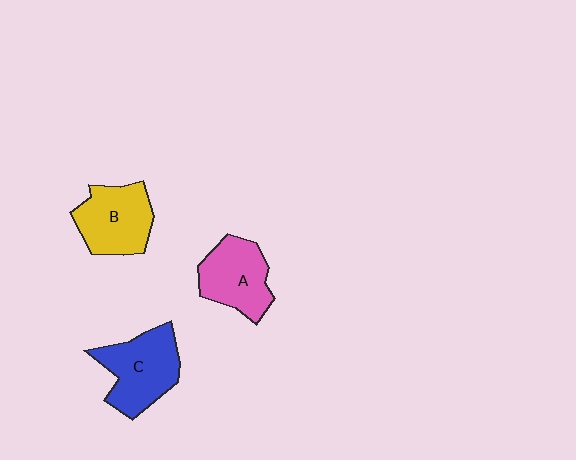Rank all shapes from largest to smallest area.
From largest to smallest: C (blue), B (yellow), A (pink).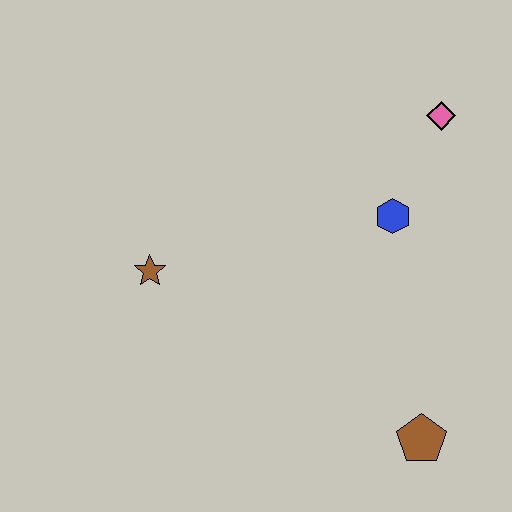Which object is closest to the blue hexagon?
The pink diamond is closest to the blue hexagon.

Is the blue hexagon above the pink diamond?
No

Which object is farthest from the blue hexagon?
The brown star is farthest from the blue hexagon.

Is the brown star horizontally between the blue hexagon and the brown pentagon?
No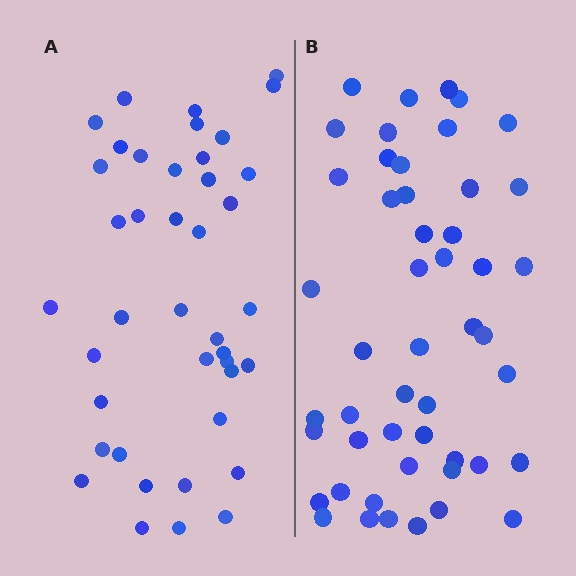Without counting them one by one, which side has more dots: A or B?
Region B (the right region) has more dots.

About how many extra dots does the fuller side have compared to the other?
Region B has roughly 8 or so more dots than region A.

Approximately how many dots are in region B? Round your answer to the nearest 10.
About 50 dots. (The exact count is 49, which rounds to 50.)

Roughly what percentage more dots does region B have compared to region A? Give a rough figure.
About 20% more.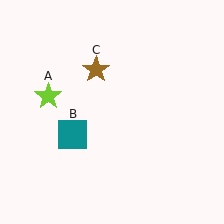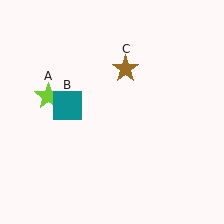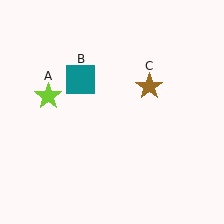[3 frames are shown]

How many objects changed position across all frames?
2 objects changed position: teal square (object B), brown star (object C).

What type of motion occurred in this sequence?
The teal square (object B), brown star (object C) rotated clockwise around the center of the scene.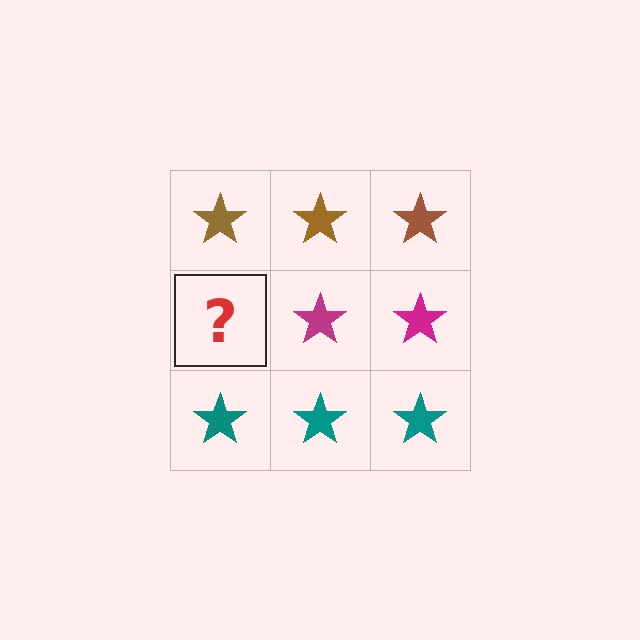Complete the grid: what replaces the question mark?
The question mark should be replaced with a magenta star.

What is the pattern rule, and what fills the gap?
The rule is that each row has a consistent color. The gap should be filled with a magenta star.